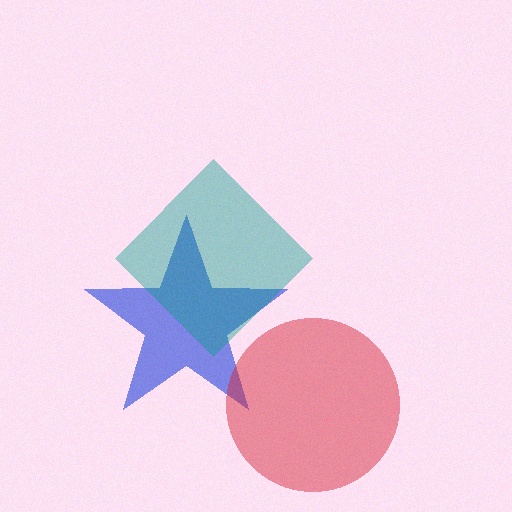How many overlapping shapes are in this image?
There are 3 overlapping shapes in the image.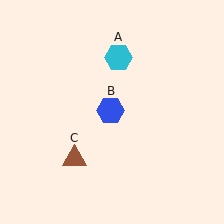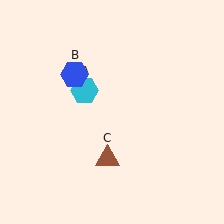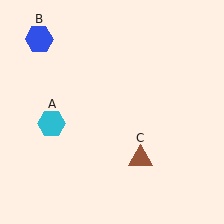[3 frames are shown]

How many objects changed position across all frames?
3 objects changed position: cyan hexagon (object A), blue hexagon (object B), brown triangle (object C).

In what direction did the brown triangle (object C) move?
The brown triangle (object C) moved right.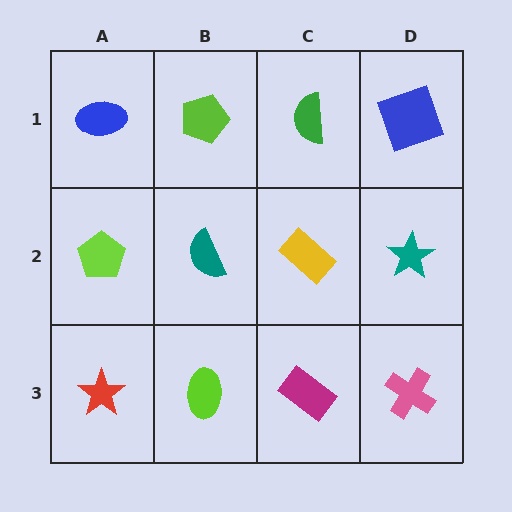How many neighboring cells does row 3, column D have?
2.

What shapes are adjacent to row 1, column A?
A lime pentagon (row 2, column A), a lime pentagon (row 1, column B).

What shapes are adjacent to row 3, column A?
A lime pentagon (row 2, column A), a lime ellipse (row 3, column B).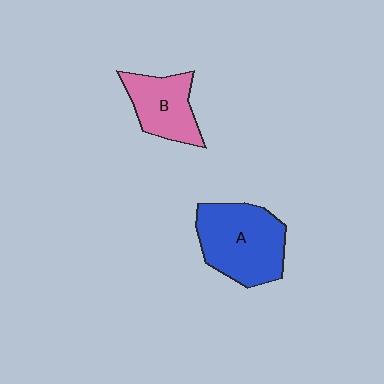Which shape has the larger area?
Shape A (blue).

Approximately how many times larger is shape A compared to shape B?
Approximately 1.5 times.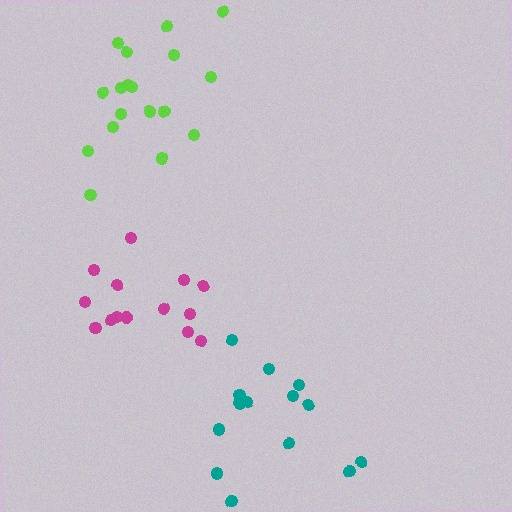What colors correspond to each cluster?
The clusters are colored: teal, lime, magenta.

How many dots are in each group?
Group 1: 14 dots, Group 2: 18 dots, Group 3: 14 dots (46 total).